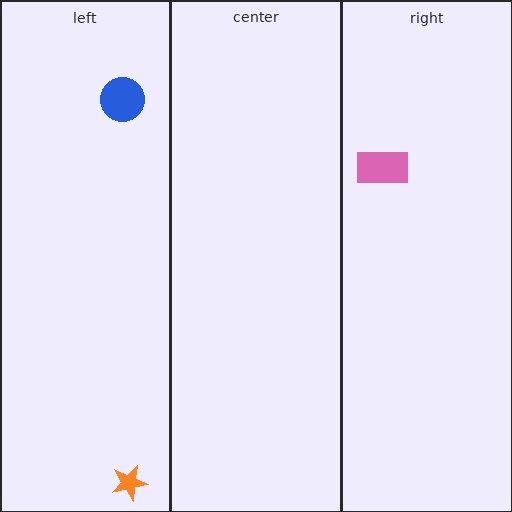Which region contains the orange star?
The left region.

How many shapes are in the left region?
2.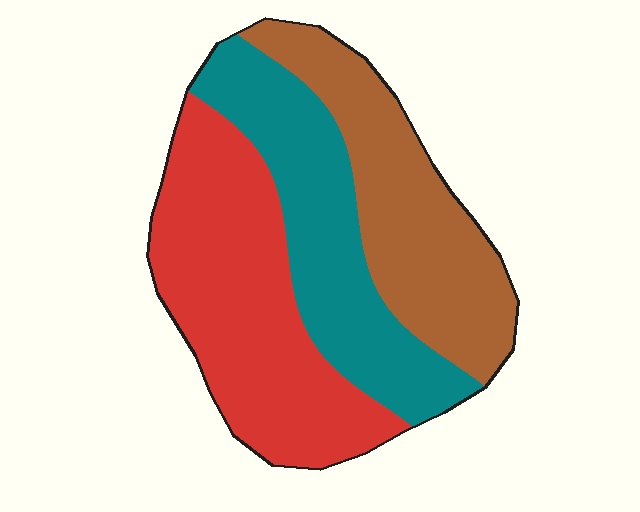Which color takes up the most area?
Red, at roughly 40%.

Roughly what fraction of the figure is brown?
Brown covers around 30% of the figure.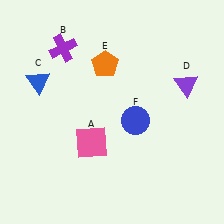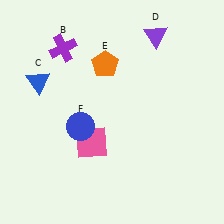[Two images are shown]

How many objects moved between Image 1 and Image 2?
2 objects moved between the two images.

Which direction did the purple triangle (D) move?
The purple triangle (D) moved up.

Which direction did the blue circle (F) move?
The blue circle (F) moved left.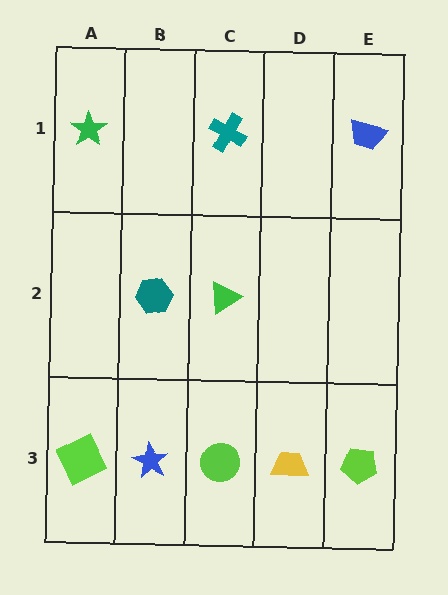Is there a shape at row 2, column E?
No, that cell is empty.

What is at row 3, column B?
A blue star.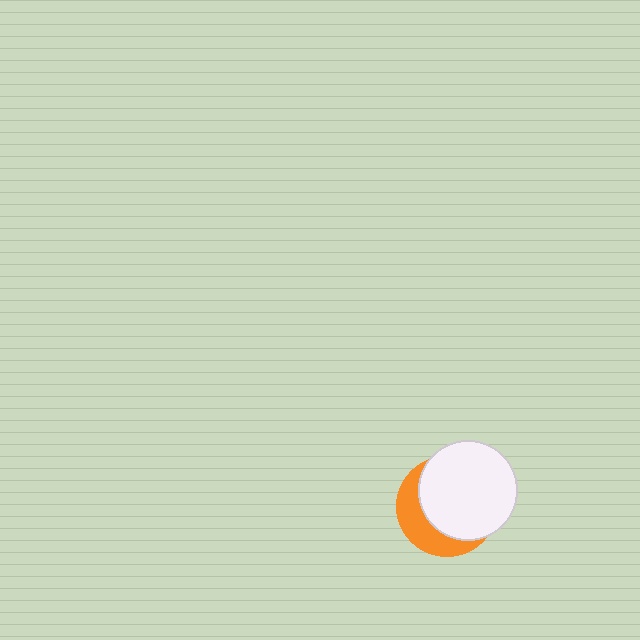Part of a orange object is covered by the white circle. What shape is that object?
It is a circle.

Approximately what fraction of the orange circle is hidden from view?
Roughly 67% of the orange circle is hidden behind the white circle.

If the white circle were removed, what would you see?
You would see the complete orange circle.